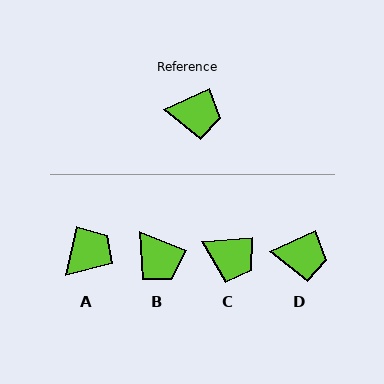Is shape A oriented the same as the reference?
No, it is off by about 53 degrees.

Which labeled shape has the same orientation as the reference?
D.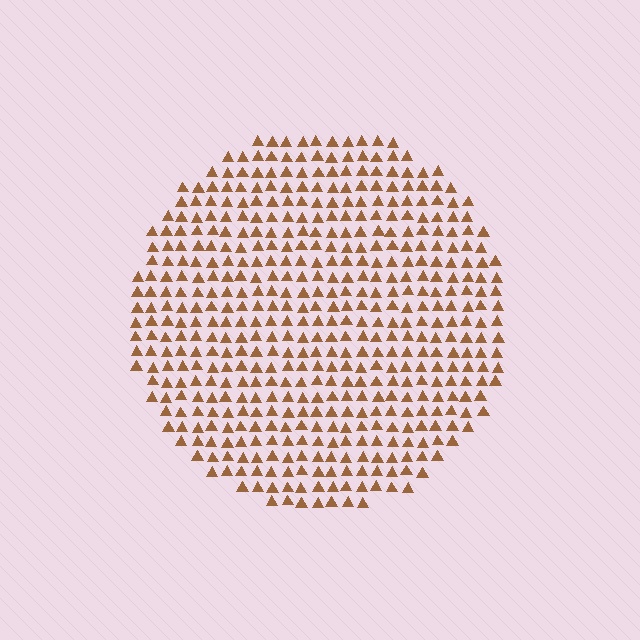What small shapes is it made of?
It is made of small triangles.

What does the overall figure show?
The overall figure shows a circle.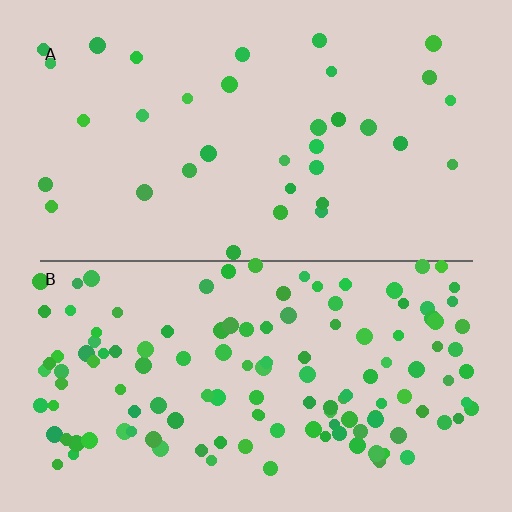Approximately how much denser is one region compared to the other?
Approximately 3.7× — region B over region A.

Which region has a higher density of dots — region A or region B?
B (the bottom).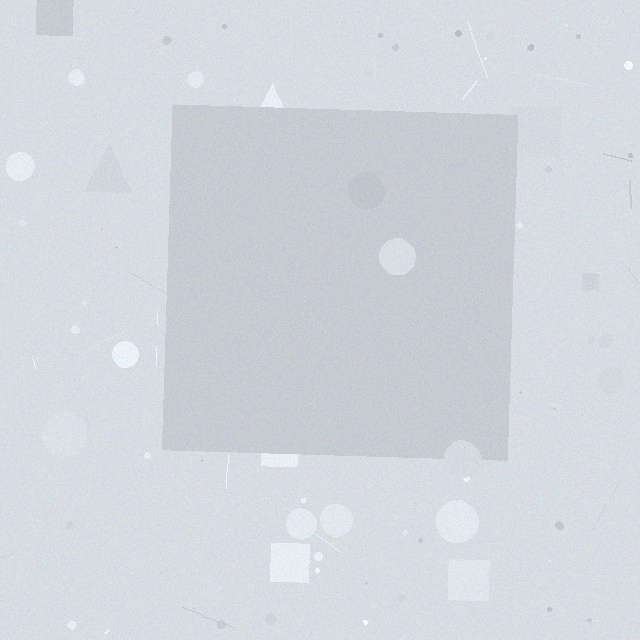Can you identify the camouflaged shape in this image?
The camouflaged shape is a square.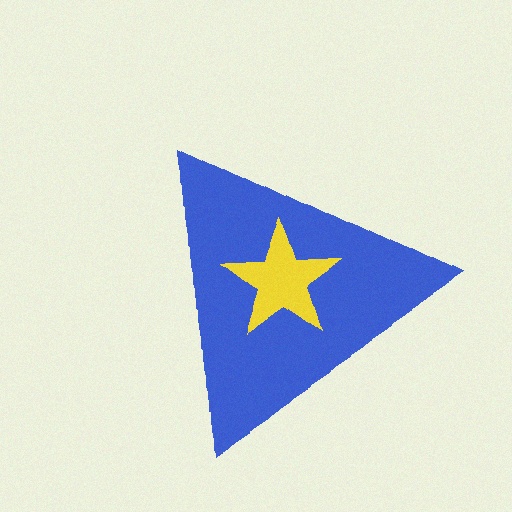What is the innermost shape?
The yellow star.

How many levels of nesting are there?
2.